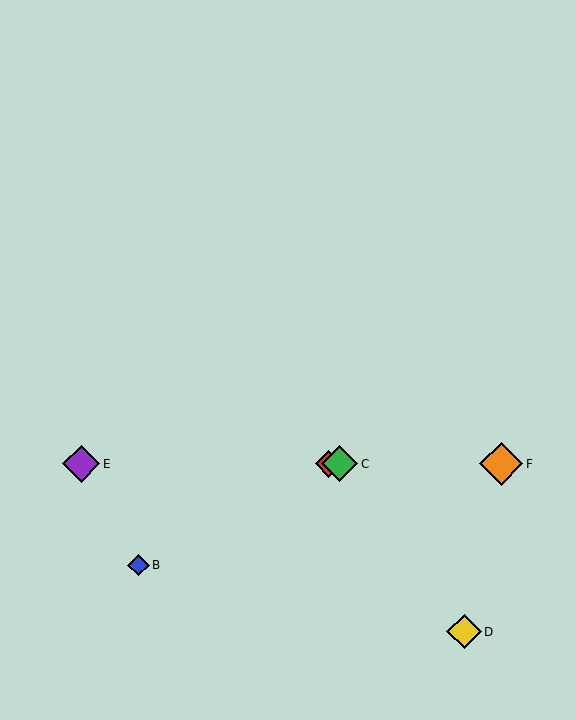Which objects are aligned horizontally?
Objects A, C, E, F are aligned horizontally.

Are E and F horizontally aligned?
Yes, both are at y≈464.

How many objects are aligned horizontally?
4 objects (A, C, E, F) are aligned horizontally.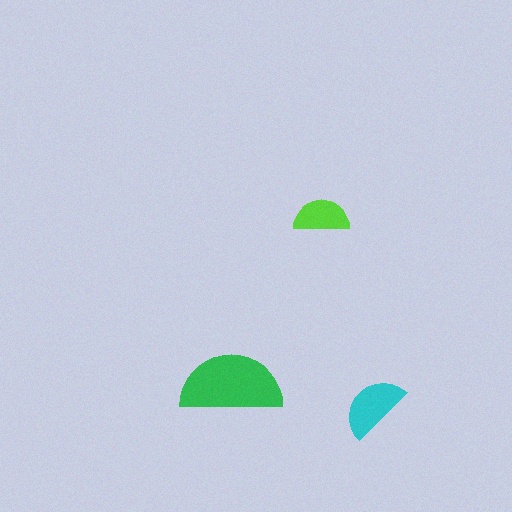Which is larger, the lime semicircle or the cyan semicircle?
The cyan one.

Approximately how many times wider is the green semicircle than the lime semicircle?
About 2 times wider.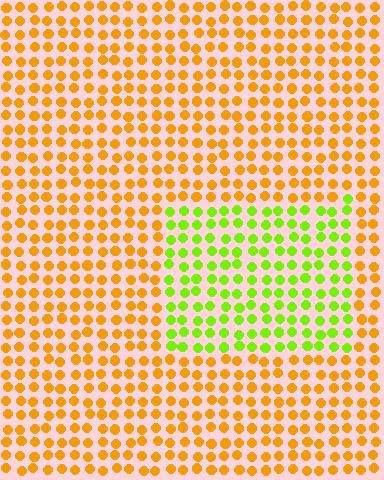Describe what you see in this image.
The image is filled with small orange elements in a uniform arrangement. A rectangle-shaped region is visible where the elements are tinted to a slightly different hue, forming a subtle color boundary.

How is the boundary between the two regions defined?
The boundary is defined purely by a slight shift in hue (about 55 degrees). Spacing, size, and orientation are identical on both sides.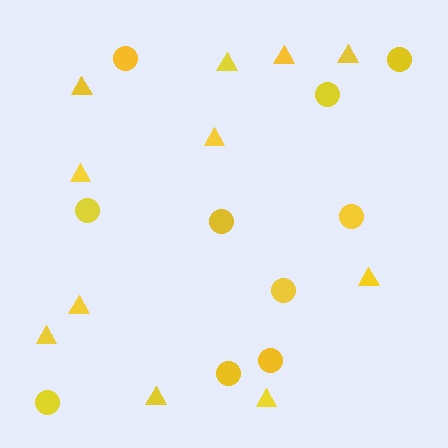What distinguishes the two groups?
There are 2 groups: one group of triangles (11) and one group of circles (10).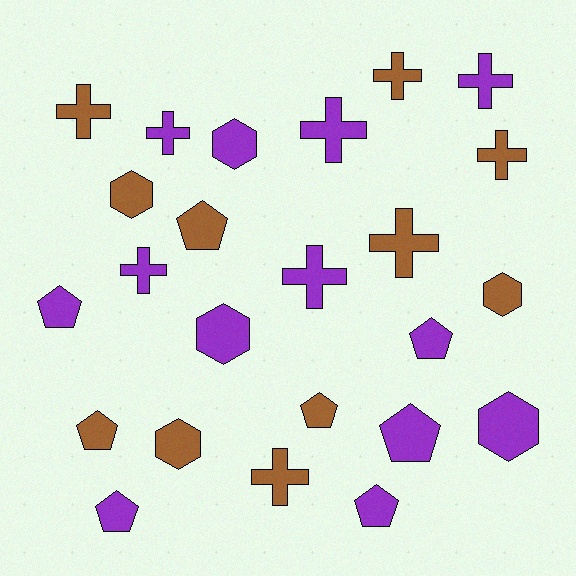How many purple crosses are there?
There are 5 purple crosses.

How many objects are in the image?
There are 24 objects.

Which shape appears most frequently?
Cross, with 10 objects.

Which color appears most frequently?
Purple, with 13 objects.